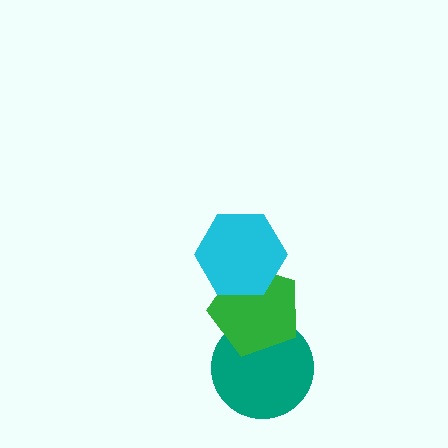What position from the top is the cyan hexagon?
The cyan hexagon is 1st from the top.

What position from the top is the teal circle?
The teal circle is 3rd from the top.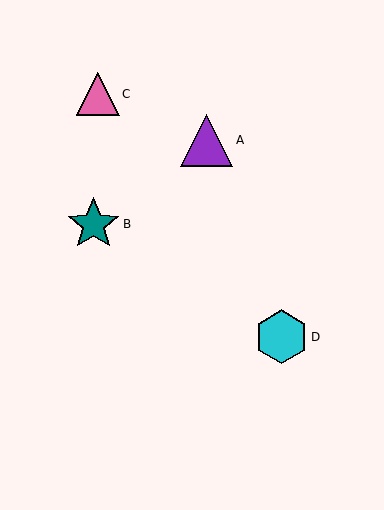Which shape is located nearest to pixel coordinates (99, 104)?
The pink triangle (labeled C) at (98, 94) is nearest to that location.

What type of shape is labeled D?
Shape D is a cyan hexagon.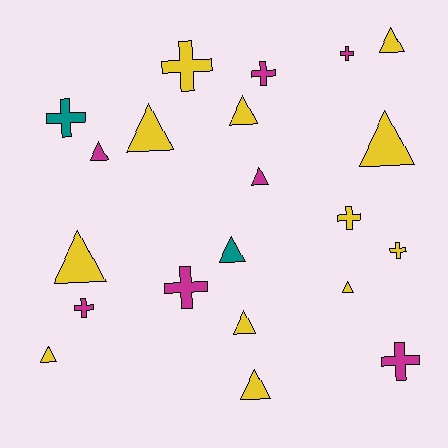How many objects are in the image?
There are 21 objects.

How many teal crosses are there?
There is 1 teal cross.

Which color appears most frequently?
Yellow, with 12 objects.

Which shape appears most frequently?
Triangle, with 12 objects.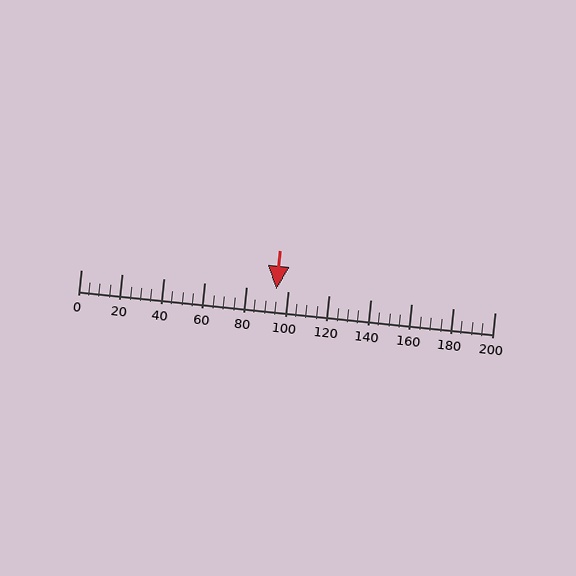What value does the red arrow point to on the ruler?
The red arrow points to approximately 95.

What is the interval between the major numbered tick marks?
The major tick marks are spaced 20 units apart.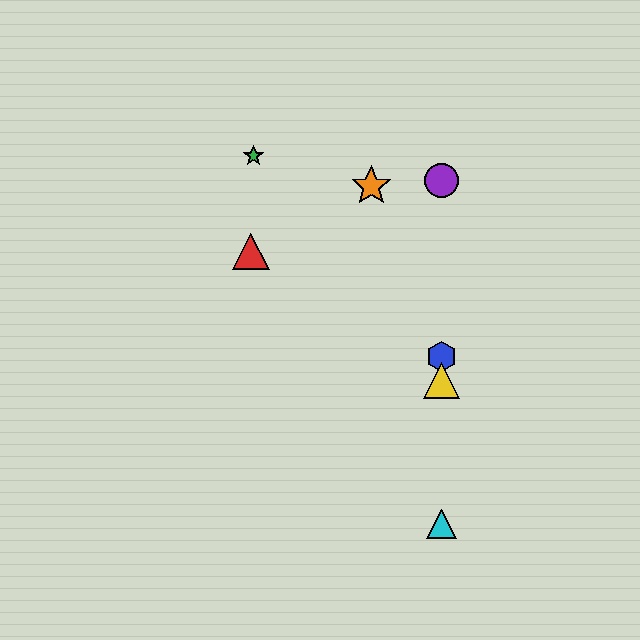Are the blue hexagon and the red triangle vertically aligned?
No, the blue hexagon is at x≈442 and the red triangle is at x≈251.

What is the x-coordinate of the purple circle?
The purple circle is at x≈442.